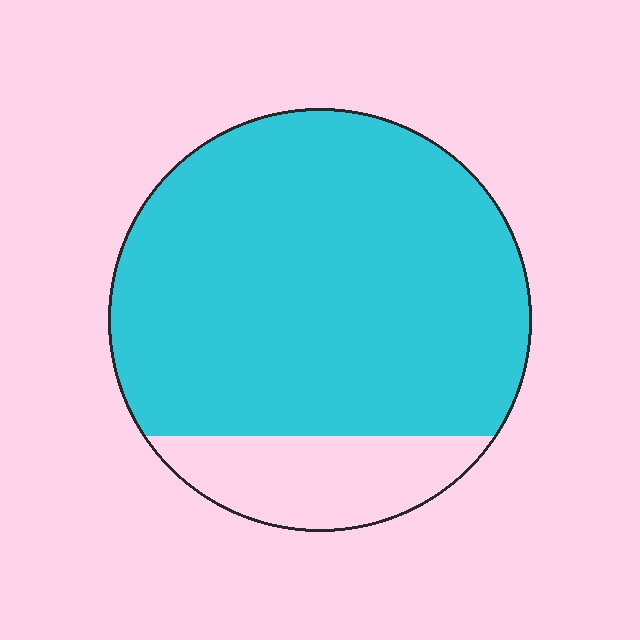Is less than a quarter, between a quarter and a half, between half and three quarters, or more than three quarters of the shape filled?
More than three quarters.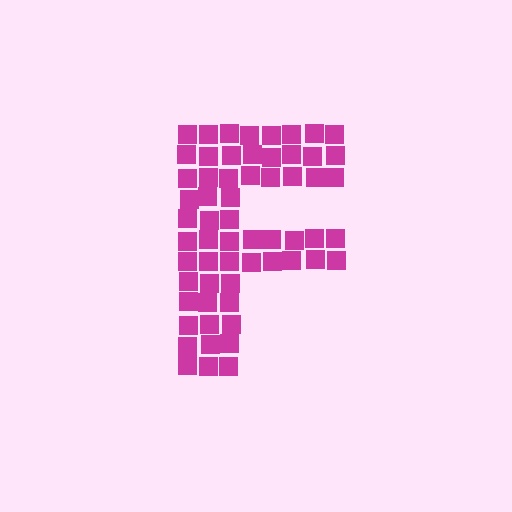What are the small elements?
The small elements are squares.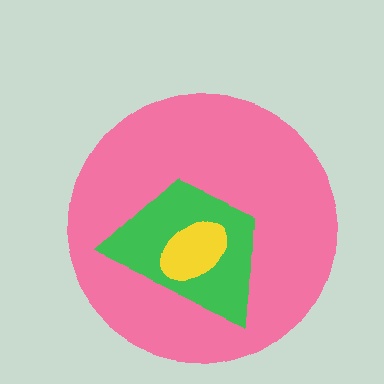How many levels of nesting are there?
3.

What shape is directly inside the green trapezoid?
The yellow ellipse.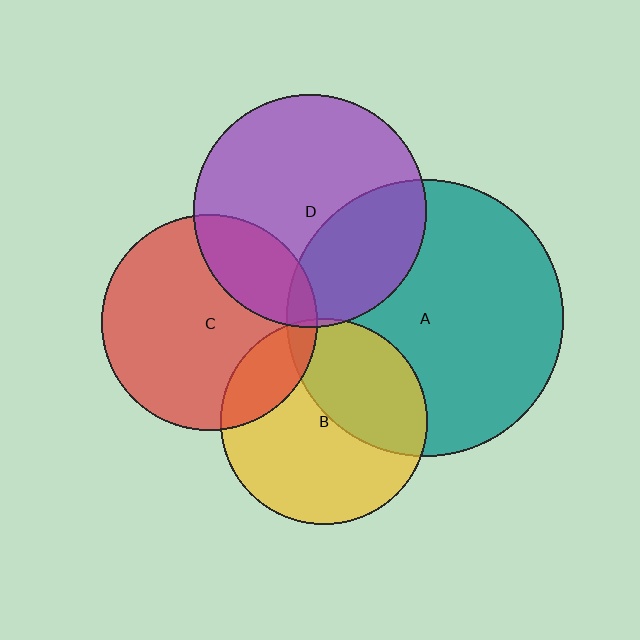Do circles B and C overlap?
Yes.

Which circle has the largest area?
Circle A (teal).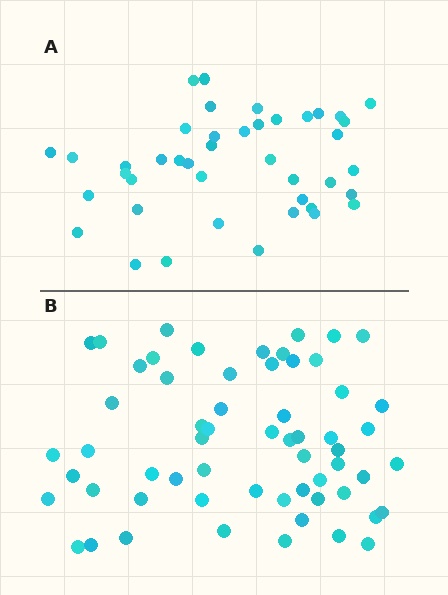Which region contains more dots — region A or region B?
Region B (the bottom region) has more dots.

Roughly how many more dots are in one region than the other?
Region B has approximately 20 more dots than region A.